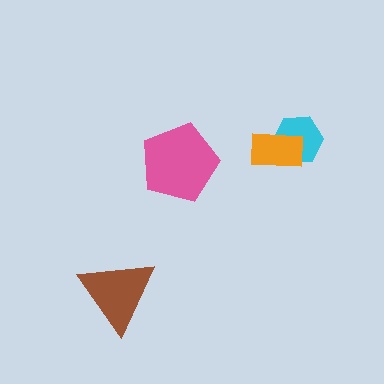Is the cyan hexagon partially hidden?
Yes, it is partially covered by another shape.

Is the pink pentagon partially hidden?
No, no other shape covers it.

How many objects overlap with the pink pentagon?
0 objects overlap with the pink pentagon.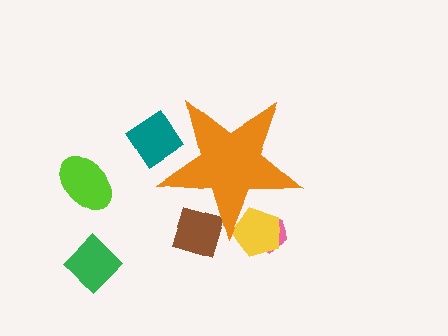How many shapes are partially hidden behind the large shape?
4 shapes are partially hidden.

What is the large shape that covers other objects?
An orange star.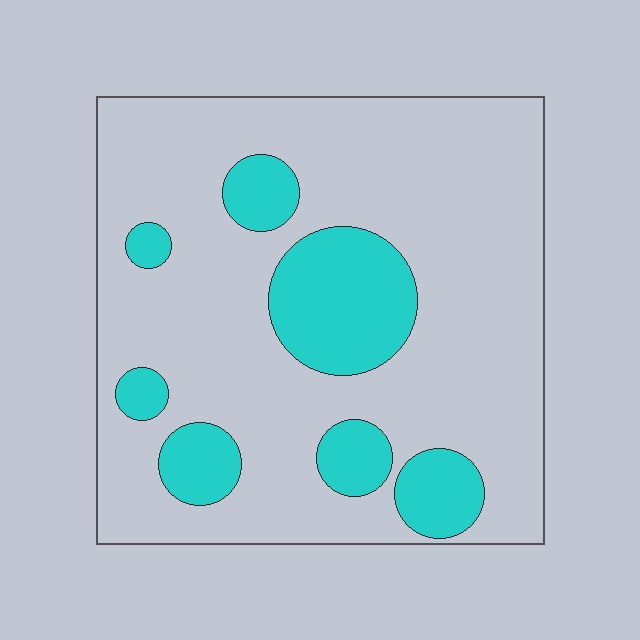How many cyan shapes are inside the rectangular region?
7.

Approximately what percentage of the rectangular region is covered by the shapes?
Approximately 20%.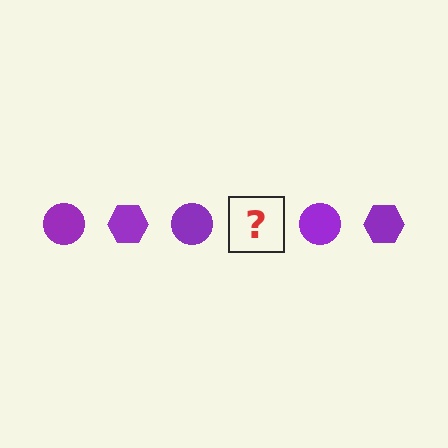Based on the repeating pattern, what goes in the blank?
The blank should be a purple hexagon.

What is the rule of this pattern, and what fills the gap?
The rule is that the pattern cycles through circle, hexagon shapes in purple. The gap should be filled with a purple hexagon.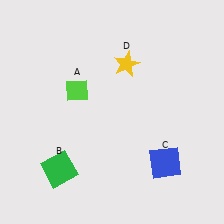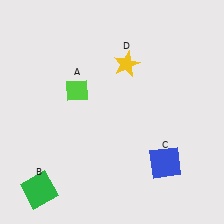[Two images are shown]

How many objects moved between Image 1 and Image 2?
1 object moved between the two images.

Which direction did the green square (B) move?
The green square (B) moved down.